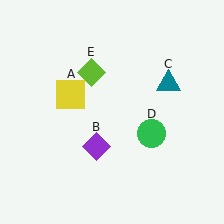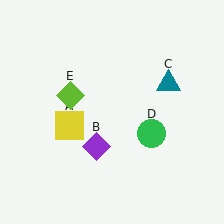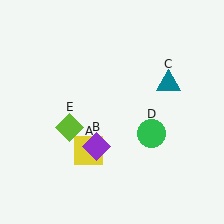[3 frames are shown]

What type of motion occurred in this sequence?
The yellow square (object A), lime diamond (object E) rotated counterclockwise around the center of the scene.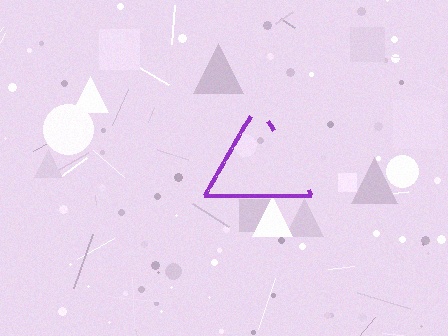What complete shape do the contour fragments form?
The contour fragments form a triangle.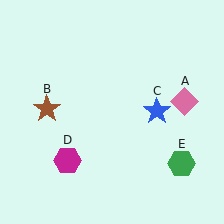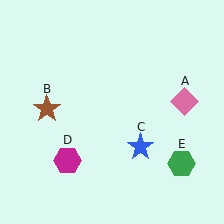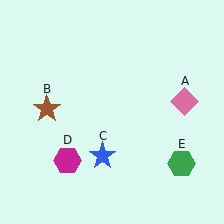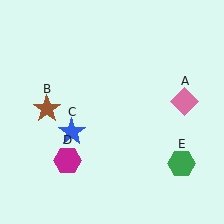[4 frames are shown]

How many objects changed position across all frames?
1 object changed position: blue star (object C).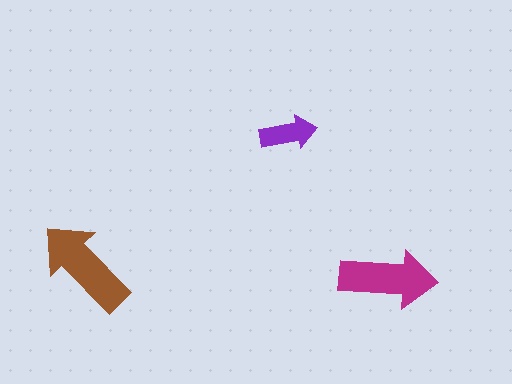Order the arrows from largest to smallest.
the brown one, the magenta one, the purple one.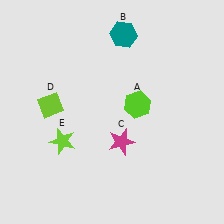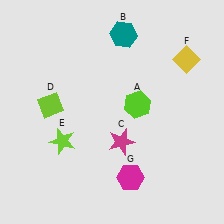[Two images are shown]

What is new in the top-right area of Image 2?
A yellow diamond (F) was added in the top-right area of Image 2.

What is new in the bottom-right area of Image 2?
A magenta hexagon (G) was added in the bottom-right area of Image 2.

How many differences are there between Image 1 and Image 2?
There are 2 differences between the two images.